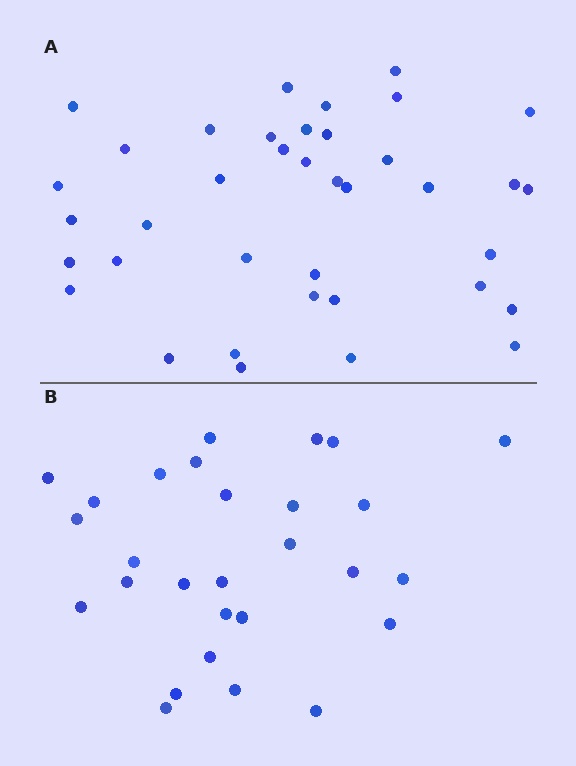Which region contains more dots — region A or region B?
Region A (the top region) has more dots.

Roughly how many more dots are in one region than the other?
Region A has roughly 10 or so more dots than region B.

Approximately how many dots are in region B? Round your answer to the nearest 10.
About 30 dots. (The exact count is 28, which rounds to 30.)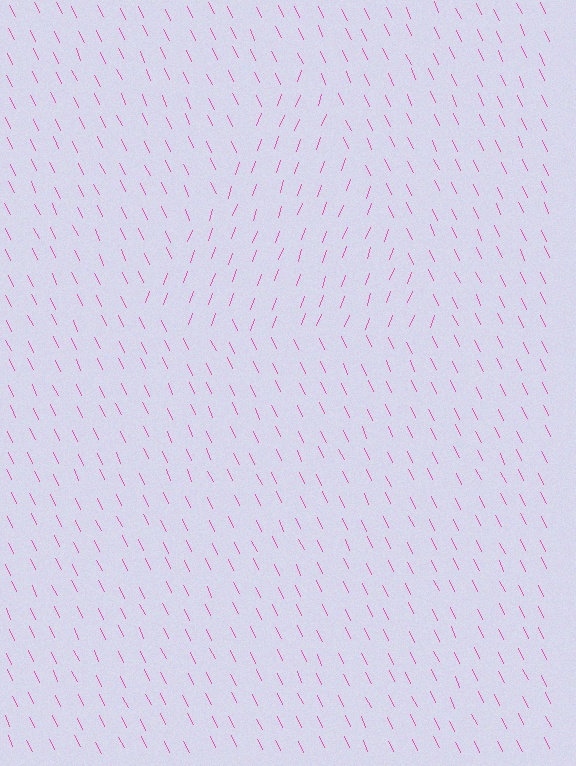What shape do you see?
I see a triangle.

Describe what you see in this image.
The image is filled with small pink line segments. A triangle region in the image has lines oriented differently from the surrounding lines, creating a visible texture boundary.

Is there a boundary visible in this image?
Yes, there is a texture boundary formed by a change in line orientation.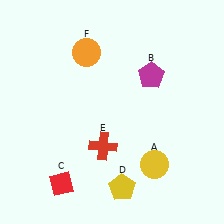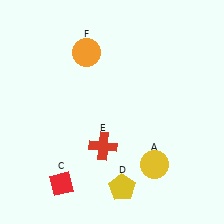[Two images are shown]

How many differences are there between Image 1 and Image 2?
There is 1 difference between the two images.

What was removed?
The magenta pentagon (B) was removed in Image 2.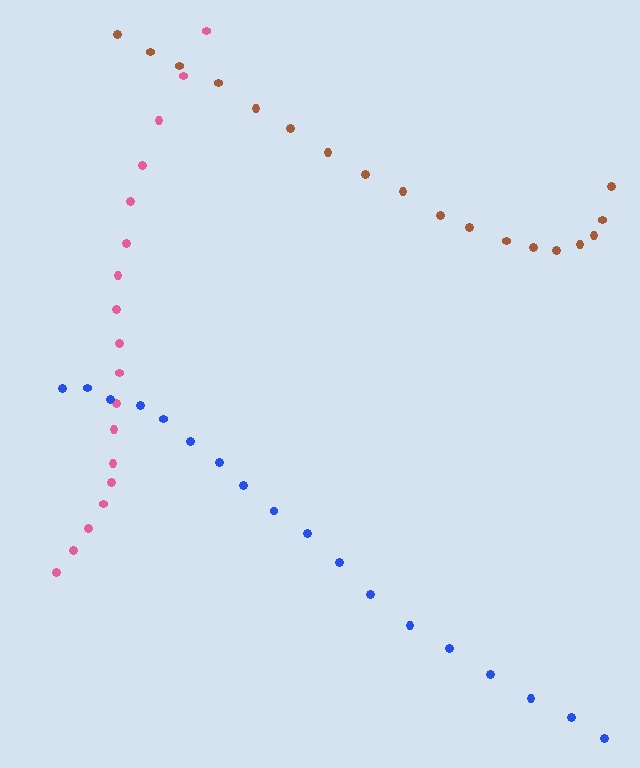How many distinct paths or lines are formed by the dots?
There are 3 distinct paths.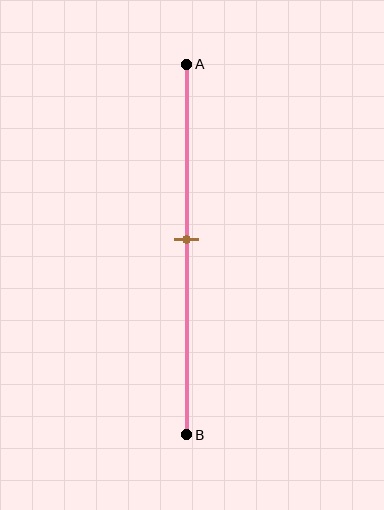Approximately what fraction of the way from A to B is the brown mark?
The brown mark is approximately 45% of the way from A to B.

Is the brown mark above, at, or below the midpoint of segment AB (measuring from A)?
The brown mark is approximately at the midpoint of segment AB.